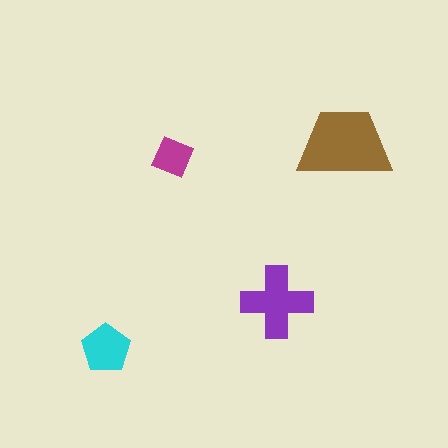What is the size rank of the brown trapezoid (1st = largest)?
1st.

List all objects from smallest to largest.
The magenta square, the cyan pentagon, the purple cross, the brown trapezoid.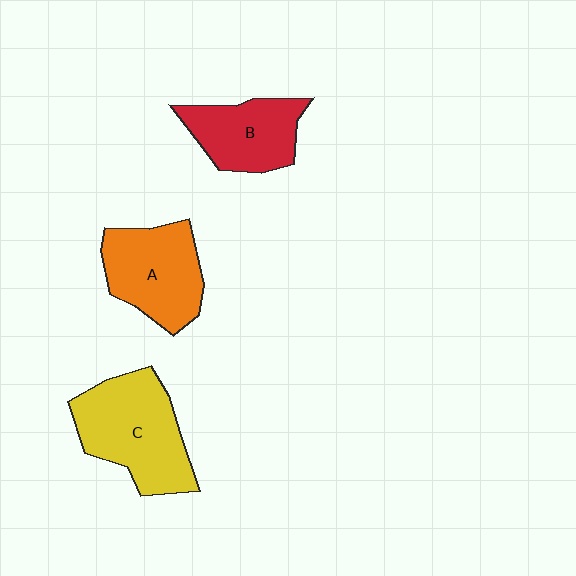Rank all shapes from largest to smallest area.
From largest to smallest: C (yellow), A (orange), B (red).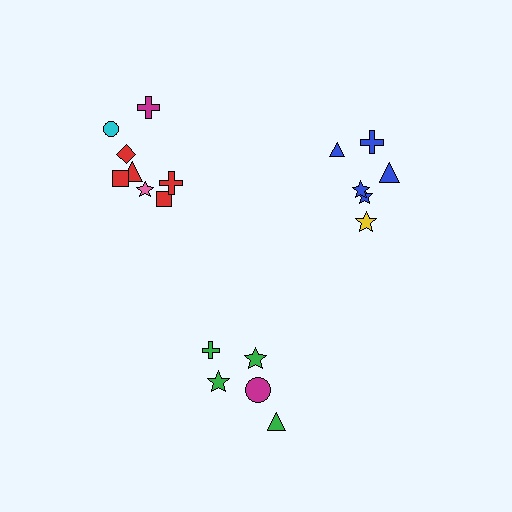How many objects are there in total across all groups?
There are 19 objects.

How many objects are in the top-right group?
There are 6 objects.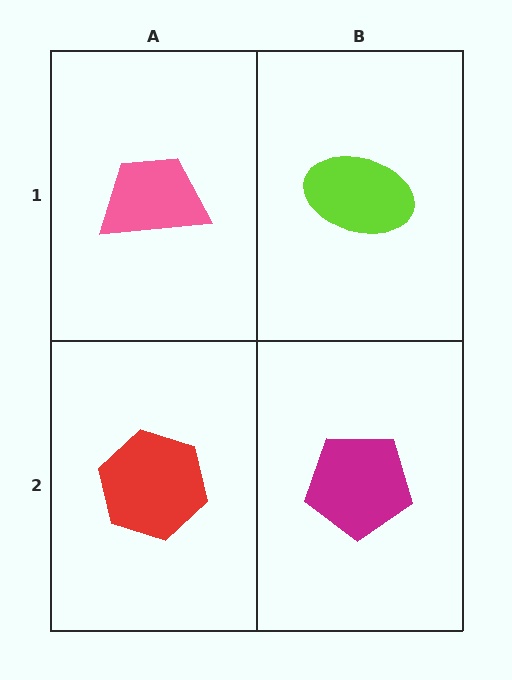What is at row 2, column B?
A magenta pentagon.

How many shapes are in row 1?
2 shapes.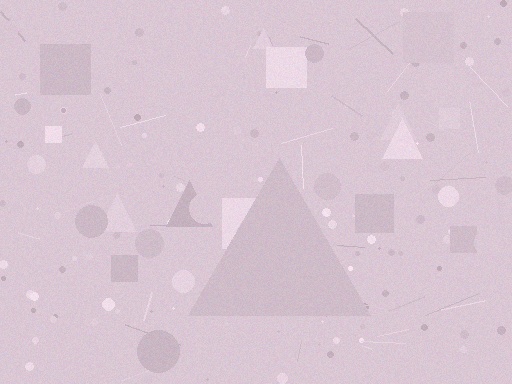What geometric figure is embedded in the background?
A triangle is embedded in the background.